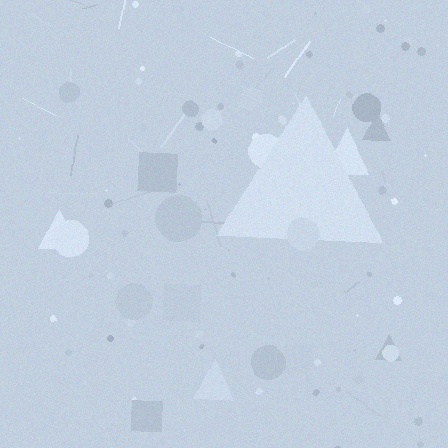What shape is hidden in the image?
A triangle is hidden in the image.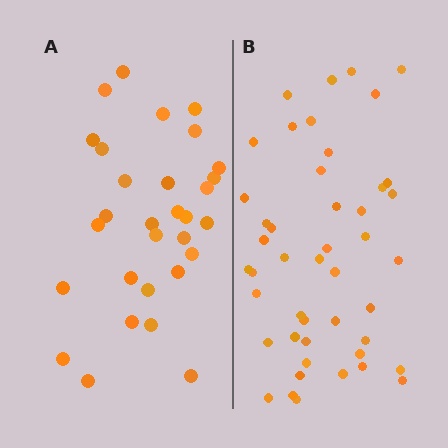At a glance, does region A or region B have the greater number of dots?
Region B (the right region) has more dots.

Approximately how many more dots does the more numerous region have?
Region B has approximately 15 more dots than region A.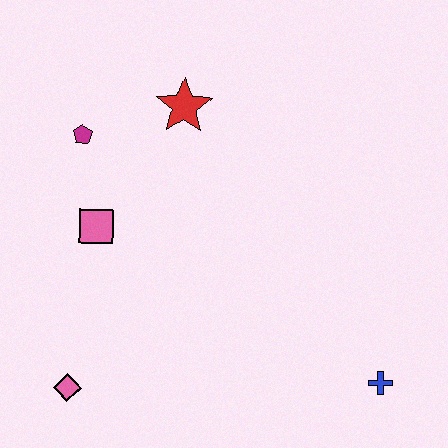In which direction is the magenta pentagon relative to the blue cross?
The magenta pentagon is to the left of the blue cross.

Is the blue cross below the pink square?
Yes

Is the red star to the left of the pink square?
No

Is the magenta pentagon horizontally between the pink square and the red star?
No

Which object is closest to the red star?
The magenta pentagon is closest to the red star.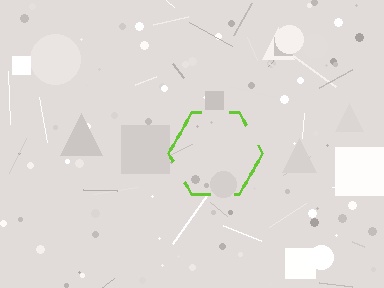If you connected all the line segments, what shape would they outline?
They would outline a hexagon.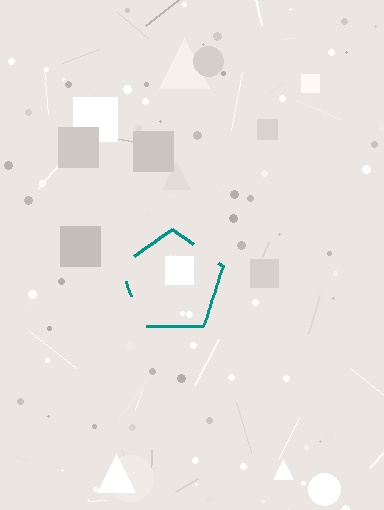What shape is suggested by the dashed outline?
The dashed outline suggests a pentagon.